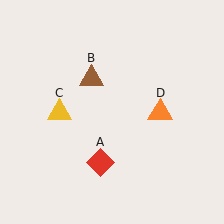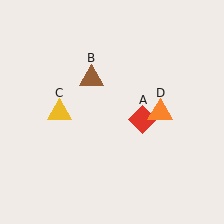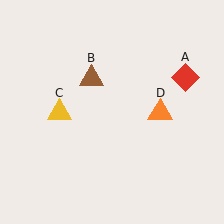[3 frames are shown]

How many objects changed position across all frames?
1 object changed position: red diamond (object A).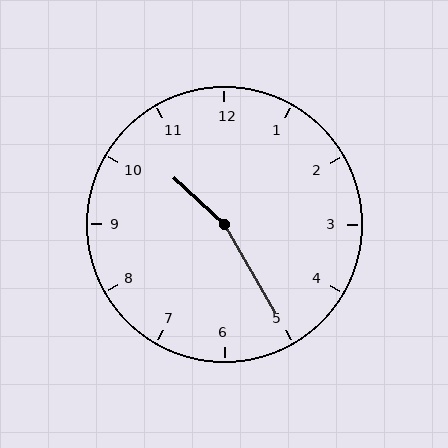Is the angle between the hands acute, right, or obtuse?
It is obtuse.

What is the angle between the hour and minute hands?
Approximately 162 degrees.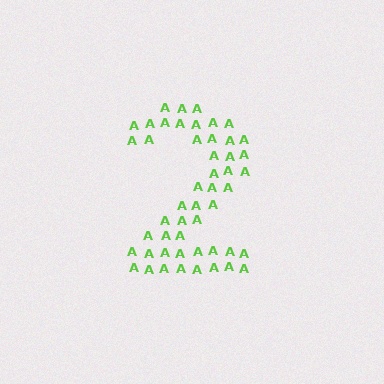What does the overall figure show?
The overall figure shows the digit 2.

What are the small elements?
The small elements are letter A's.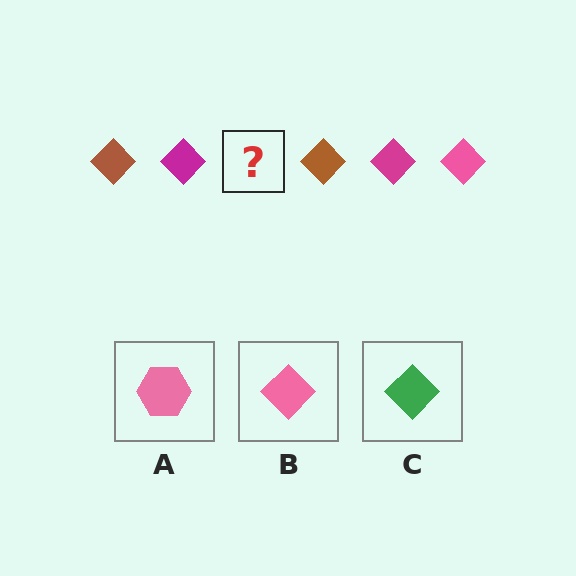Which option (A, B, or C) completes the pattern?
B.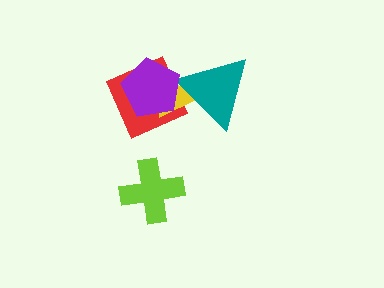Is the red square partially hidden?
Yes, it is partially covered by another shape.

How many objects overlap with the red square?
2 objects overlap with the red square.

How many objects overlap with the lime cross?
0 objects overlap with the lime cross.